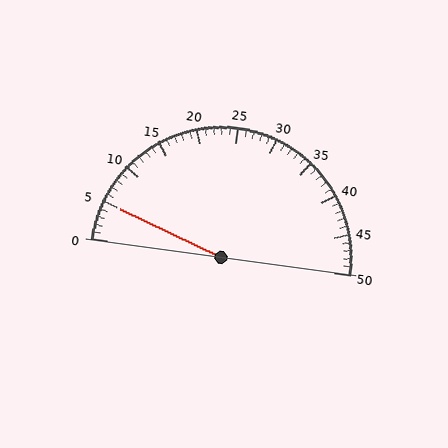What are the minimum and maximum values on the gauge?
The gauge ranges from 0 to 50.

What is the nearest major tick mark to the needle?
The nearest major tick mark is 5.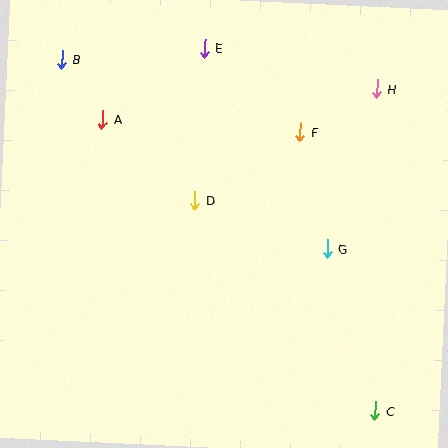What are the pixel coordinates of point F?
Point F is at (300, 132).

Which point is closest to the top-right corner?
Point H is closest to the top-right corner.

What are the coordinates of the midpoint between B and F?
The midpoint between B and F is at (181, 96).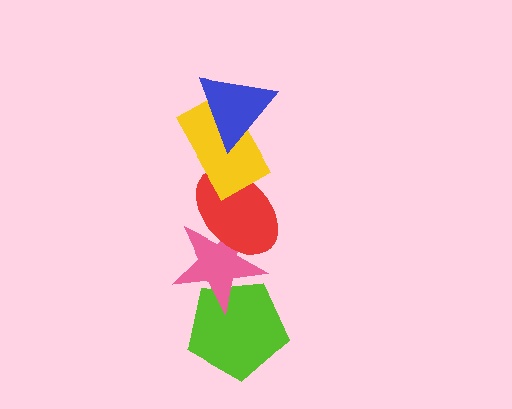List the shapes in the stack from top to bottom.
From top to bottom: the blue triangle, the yellow rectangle, the red ellipse, the pink star, the lime pentagon.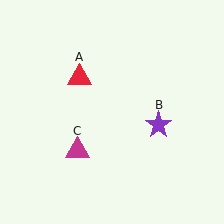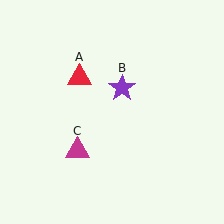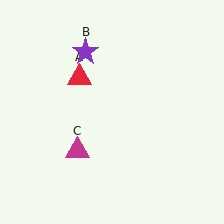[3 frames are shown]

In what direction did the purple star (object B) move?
The purple star (object B) moved up and to the left.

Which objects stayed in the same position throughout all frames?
Red triangle (object A) and magenta triangle (object C) remained stationary.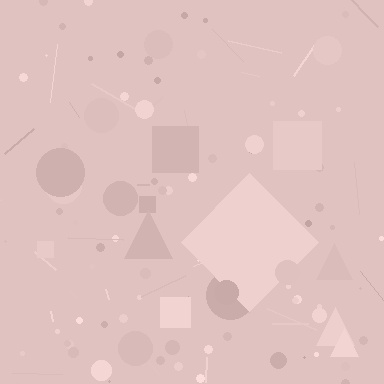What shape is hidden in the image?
A diamond is hidden in the image.